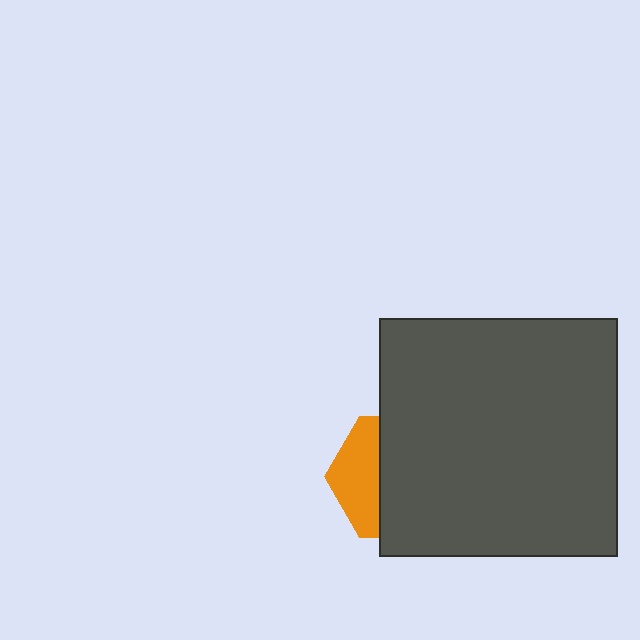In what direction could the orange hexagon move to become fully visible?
The orange hexagon could move left. That would shift it out from behind the dark gray square entirely.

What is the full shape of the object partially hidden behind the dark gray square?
The partially hidden object is an orange hexagon.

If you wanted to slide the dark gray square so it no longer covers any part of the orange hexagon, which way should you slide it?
Slide it right — that is the most direct way to separate the two shapes.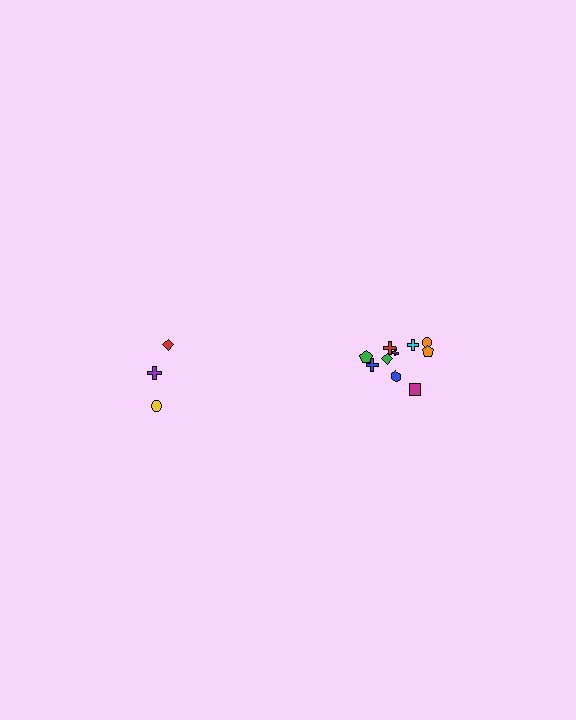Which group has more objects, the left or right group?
The right group.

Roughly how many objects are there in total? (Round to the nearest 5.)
Roughly 15 objects in total.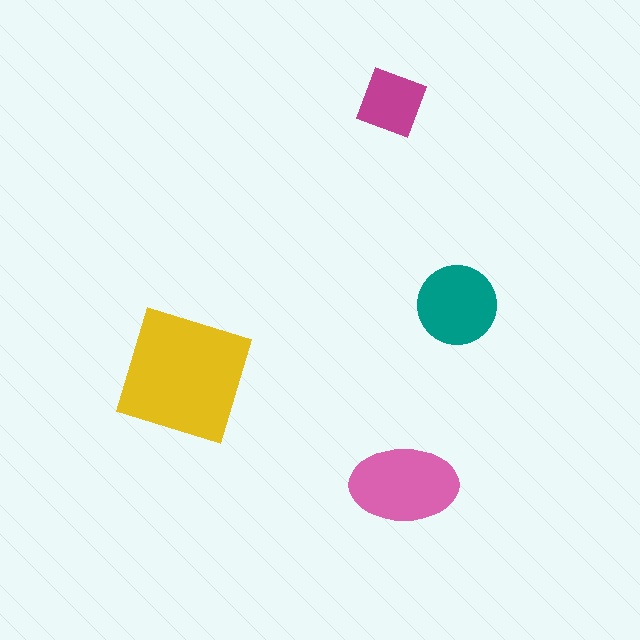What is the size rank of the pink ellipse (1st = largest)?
2nd.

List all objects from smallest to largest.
The magenta diamond, the teal circle, the pink ellipse, the yellow square.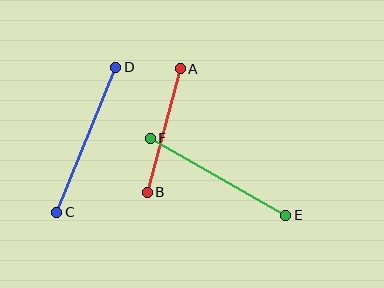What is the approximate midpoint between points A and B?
The midpoint is at approximately (164, 131) pixels.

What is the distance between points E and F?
The distance is approximately 156 pixels.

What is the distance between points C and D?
The distance is approximately 157 pixels.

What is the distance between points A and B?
The distance is approximately 128 pixels.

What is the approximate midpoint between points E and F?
The midpoint is at approximately (218, 177) pixels.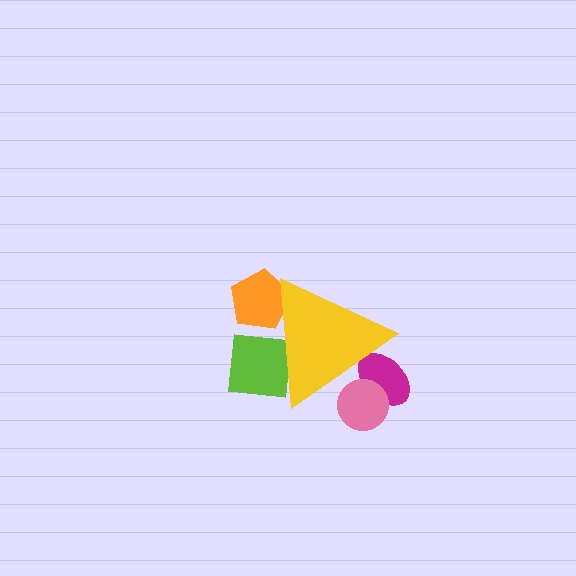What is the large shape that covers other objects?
A yellow triangle.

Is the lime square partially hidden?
Yes, the lime square is partially hidden behind the yellow triangle.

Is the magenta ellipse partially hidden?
Yes, the magenta ellipse is partially hidden behind the yellow triangle.